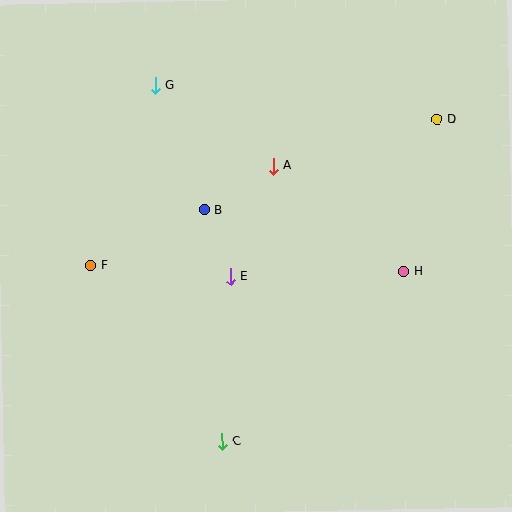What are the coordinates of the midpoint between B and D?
The midpoint between B and D is at (321, 165).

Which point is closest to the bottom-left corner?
Point C is closest to the bottom-left corner.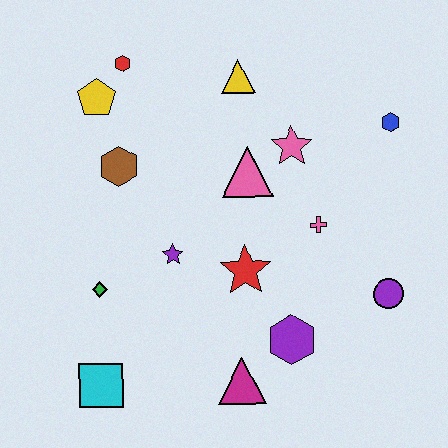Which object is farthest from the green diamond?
The blue hexagon is farthest from the green diamond.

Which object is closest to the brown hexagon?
The yellow pentagon is closest to the brown hexagon.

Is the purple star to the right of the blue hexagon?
No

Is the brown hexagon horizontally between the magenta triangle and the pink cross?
No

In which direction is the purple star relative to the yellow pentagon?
The purple star is below the yellow pentagon.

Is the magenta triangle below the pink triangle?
Yes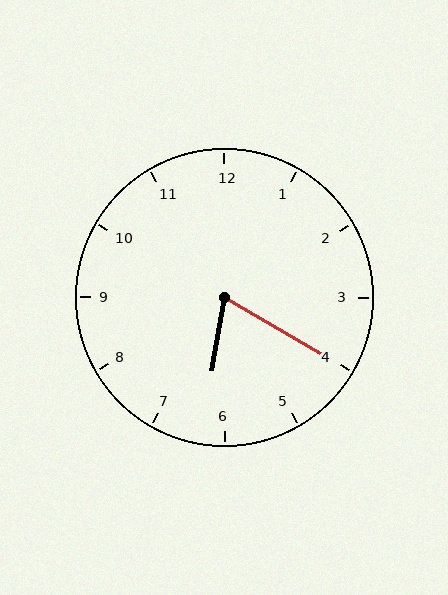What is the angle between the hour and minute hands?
Approximately 70 degrees.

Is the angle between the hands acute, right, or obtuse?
It is acute.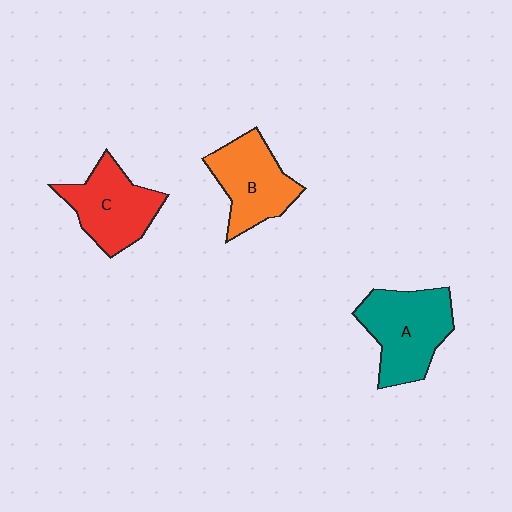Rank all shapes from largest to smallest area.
From largest to smallest: A (teal), C (red), B (orange).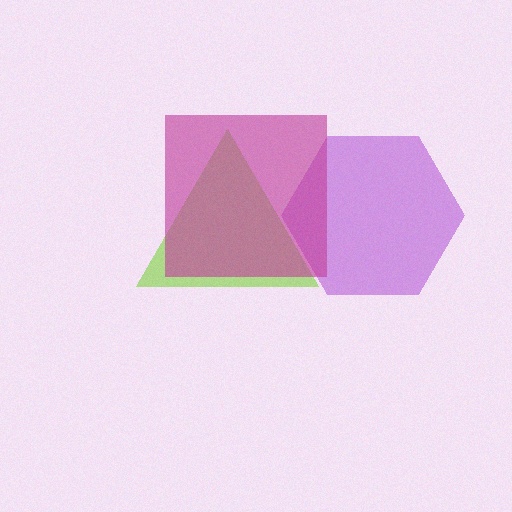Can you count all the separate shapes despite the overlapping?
Yes, there are 3 separate shapes.